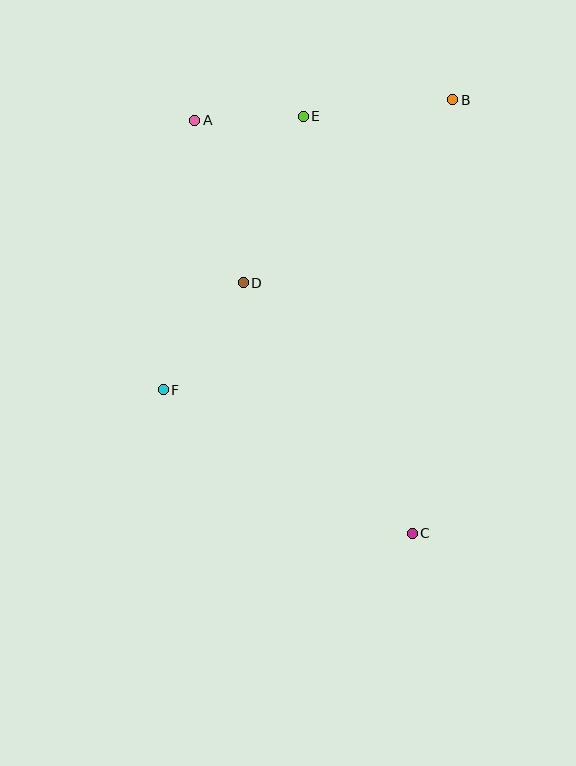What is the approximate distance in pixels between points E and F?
The distance between E and F is approximately 307 pixels.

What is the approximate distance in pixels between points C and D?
The distance between C and D is approximately 302 pixels.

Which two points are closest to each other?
Points A and E are closest to each other.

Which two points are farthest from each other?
Points A and C are farthest from each other.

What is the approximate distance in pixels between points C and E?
The distance between C and E is approximately 431 pixels.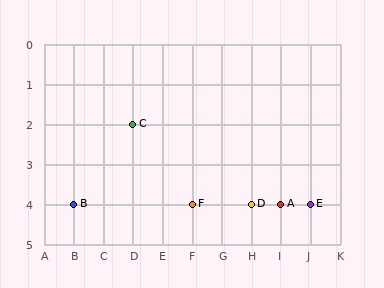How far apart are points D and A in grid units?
Points D and A are 1 column apart.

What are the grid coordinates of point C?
Point C is at grid coordinates (D, 2).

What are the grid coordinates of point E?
Point E is at grid coordinates (J, 4).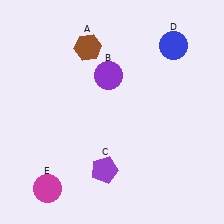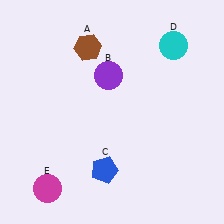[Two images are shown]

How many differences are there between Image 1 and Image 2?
There are 2 differences between the two images.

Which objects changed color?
C changed from purple to blue. D changed from blue to cyan.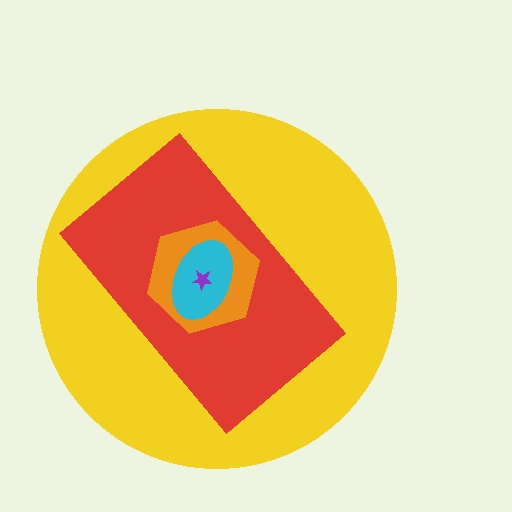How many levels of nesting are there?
5.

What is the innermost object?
The purple star.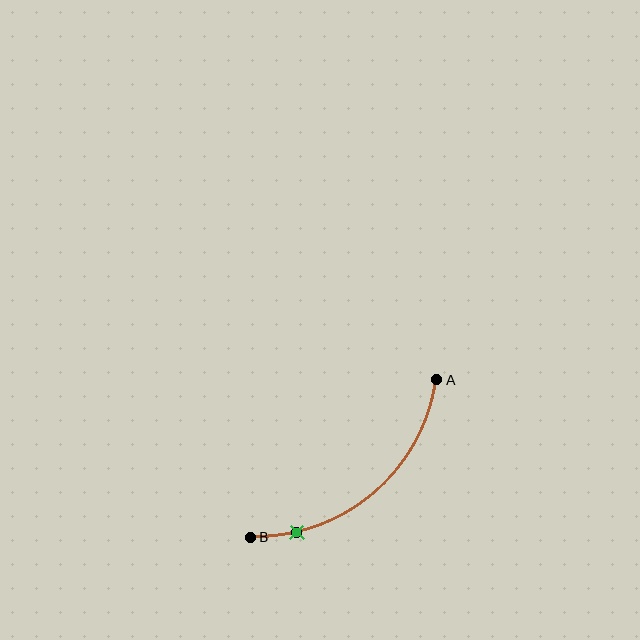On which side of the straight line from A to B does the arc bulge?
The arc bulges below and to the right of the straight line connecting A and B.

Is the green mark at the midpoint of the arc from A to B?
No. The green mark lies on the arc but is closer to endpoint B. The arc midpoint would be at the point on the curve equidistant along the arc from both A and B.